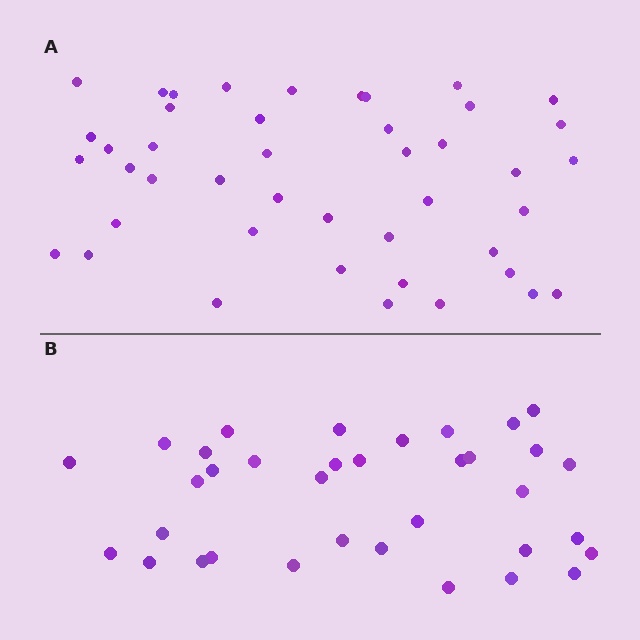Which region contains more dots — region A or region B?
Region A (the top region) has more dots.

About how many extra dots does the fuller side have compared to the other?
Region A has roughly 8 or so more dots than region B.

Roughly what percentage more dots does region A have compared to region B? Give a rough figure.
About 25% more.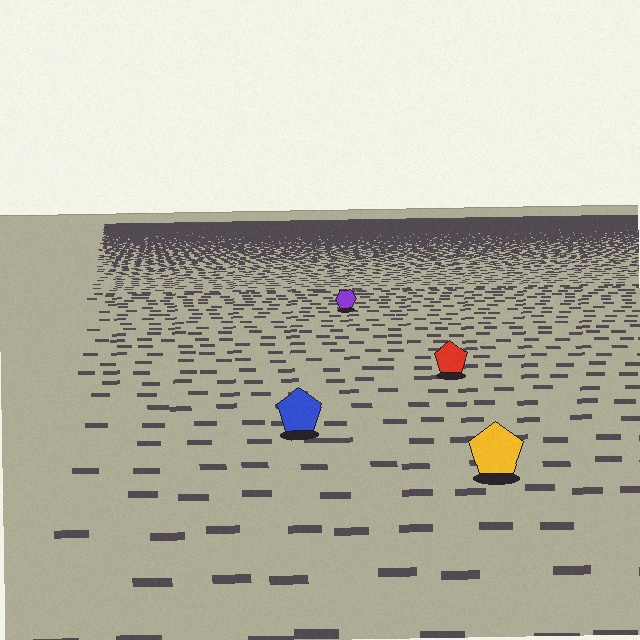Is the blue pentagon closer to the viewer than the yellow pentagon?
No. The yellow pentagon is closer — you can tell from the texture gradient: the ground texture is coarser near it.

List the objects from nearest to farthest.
From nearest to farthest: the yellow pentagon, the blue pentagon, the red pentagon, the purple hexagon.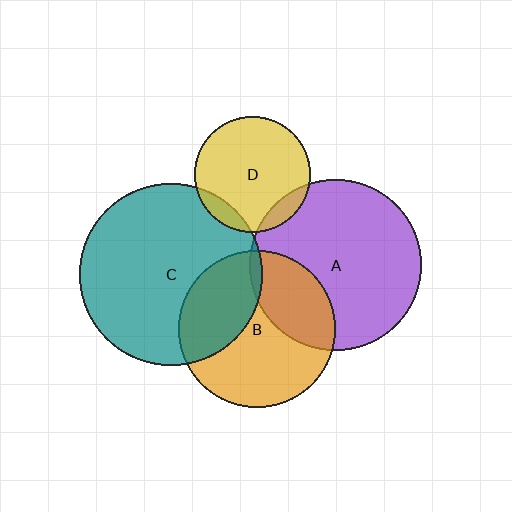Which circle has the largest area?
Circle C (teal).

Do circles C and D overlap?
Yes.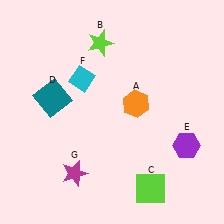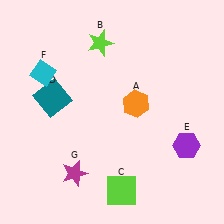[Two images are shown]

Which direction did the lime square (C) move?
The lime square (C) moved left.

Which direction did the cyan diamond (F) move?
The cyan diamond (F) moved left.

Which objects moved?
The objects that moved are: the lime square (C), the cyan diamond (F).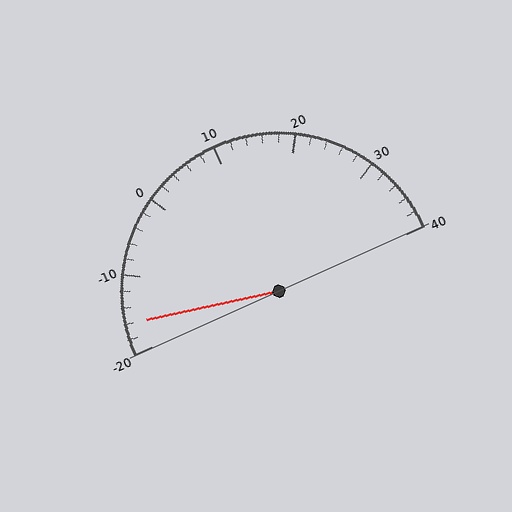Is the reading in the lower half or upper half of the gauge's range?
The reading is in the lower half of the range (-20 to 40).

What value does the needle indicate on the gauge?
The needle indicates approximately -16.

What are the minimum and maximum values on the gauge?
The gauge ranges from -20 to 40.